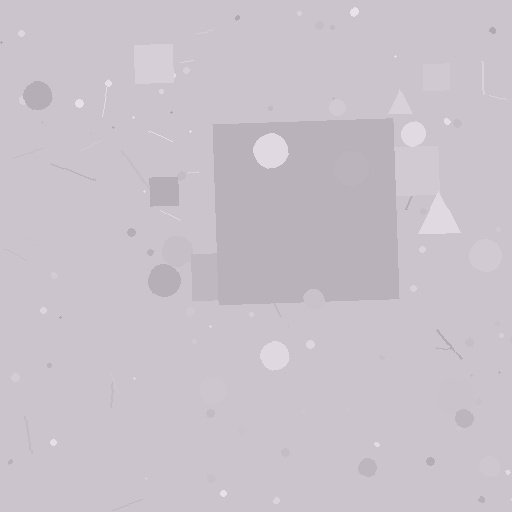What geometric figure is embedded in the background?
A square is embedded in the background.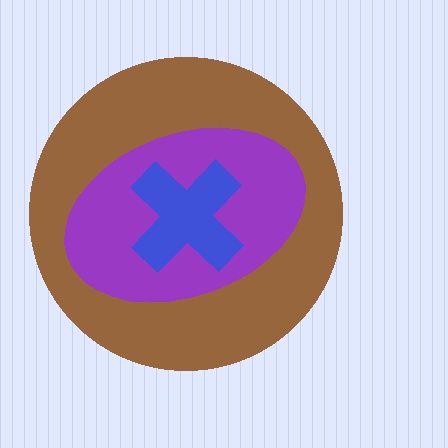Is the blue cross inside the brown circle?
Yes.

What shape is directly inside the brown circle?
The purple ellipse.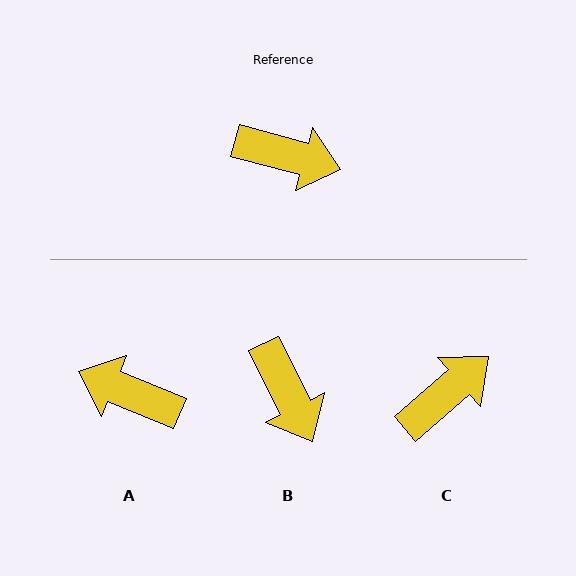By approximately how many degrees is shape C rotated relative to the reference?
Approximately 56 degrees counter-clockwise.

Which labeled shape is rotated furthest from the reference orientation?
A, about 173 degrees away.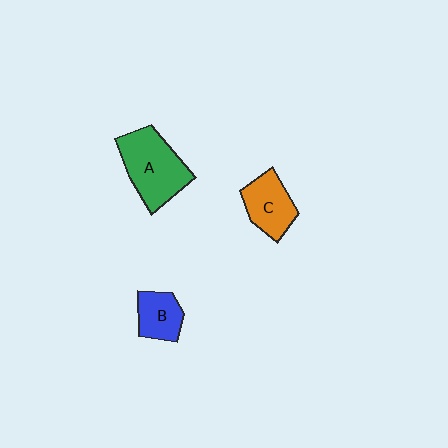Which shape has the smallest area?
Shape B (blue).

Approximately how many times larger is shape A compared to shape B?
Approximately 1.9 times.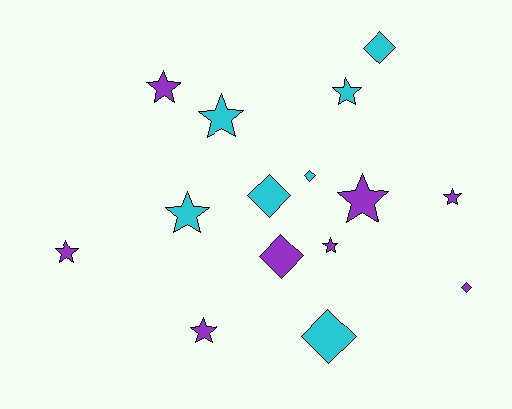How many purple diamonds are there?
There are 2 purple diamonds.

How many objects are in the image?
There are 15 objects.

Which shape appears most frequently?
Star, with 9 objects.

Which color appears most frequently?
Purple, with 8 objects.